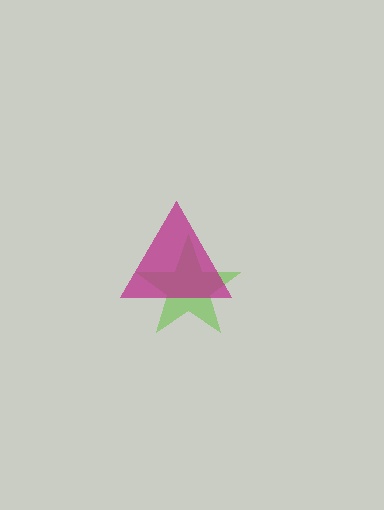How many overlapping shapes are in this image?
There are 2 overlapping shapes in the image.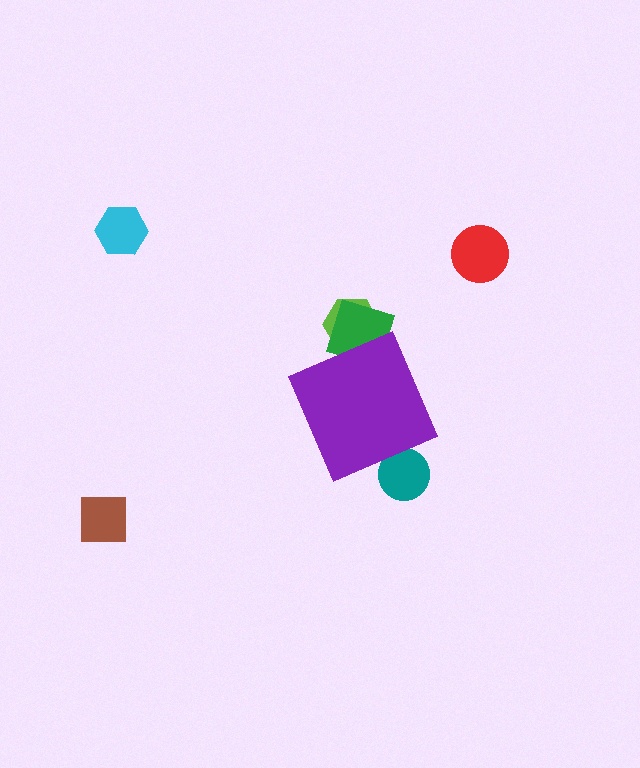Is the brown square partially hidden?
No, the brown square is fully visible.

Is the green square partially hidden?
Yes, the green square is partially hidden behind the purple diamond.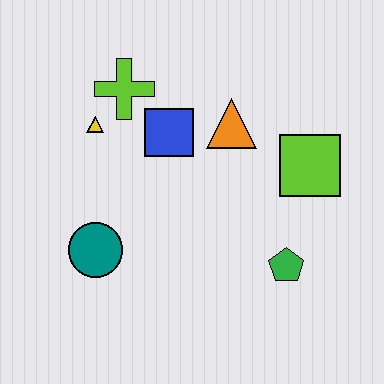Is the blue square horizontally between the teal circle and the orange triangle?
Yes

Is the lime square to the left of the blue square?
No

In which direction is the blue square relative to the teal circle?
The blue square is above the teal circle.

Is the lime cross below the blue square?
No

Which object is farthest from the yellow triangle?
The green pentagon is farthest from the yellow triangle.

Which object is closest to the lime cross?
The yellow triangle is closest to the lime cross.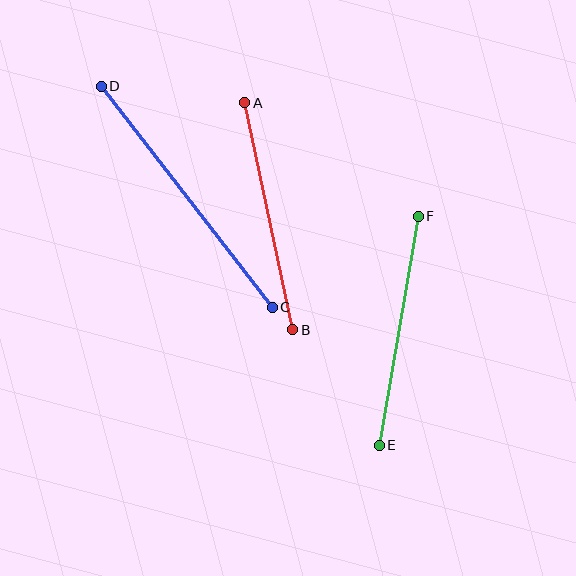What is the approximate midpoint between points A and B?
The midpoint is at approximately (269, 216) pixels.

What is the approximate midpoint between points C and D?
The midpoint is at approximately (187, 197) pixels.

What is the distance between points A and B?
The distance is approximately 232 pixels.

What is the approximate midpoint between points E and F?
The midpoint is at approximately (399, 331) pixels.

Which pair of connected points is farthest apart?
Points C and D are farthest apart.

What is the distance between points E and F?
The distance is approximately 232 pixels.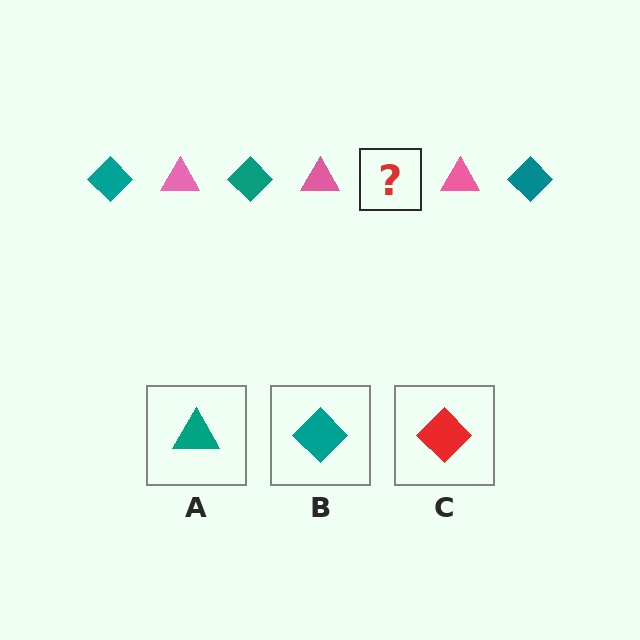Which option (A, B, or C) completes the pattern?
B.